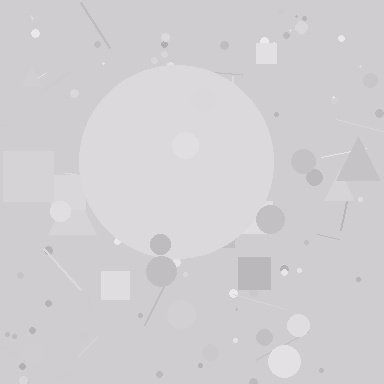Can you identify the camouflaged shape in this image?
The camouflaged shape is a circle.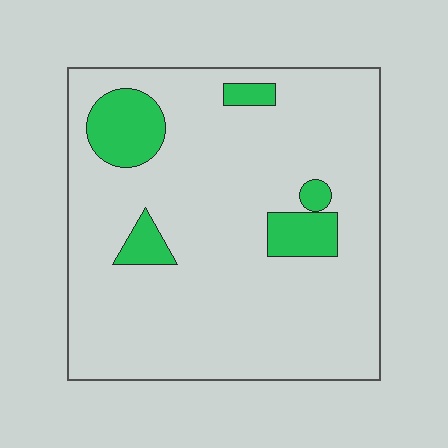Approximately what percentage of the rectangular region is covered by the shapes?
Approximately 10%.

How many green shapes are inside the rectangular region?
5.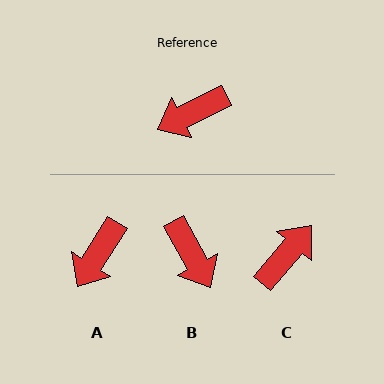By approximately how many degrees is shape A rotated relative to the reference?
Approximately 32 degrees counter-clockwise.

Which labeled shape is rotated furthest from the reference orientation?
C, about 156 degrees away.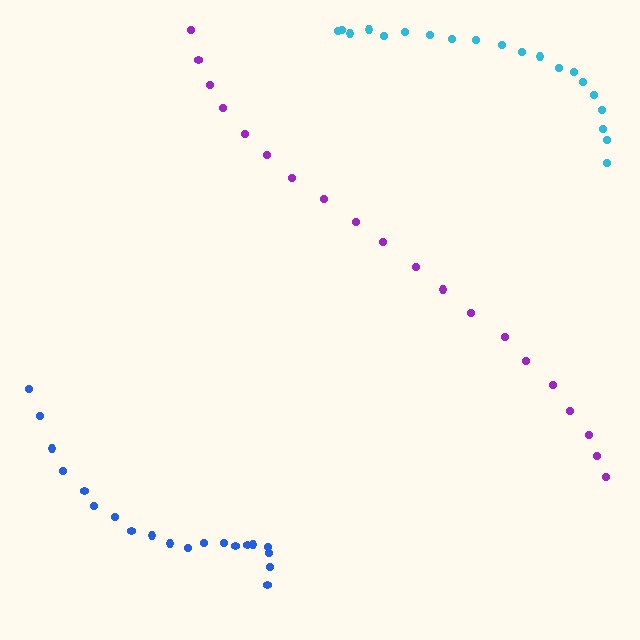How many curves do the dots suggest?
There are 3 distinct paths.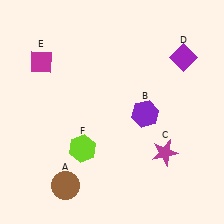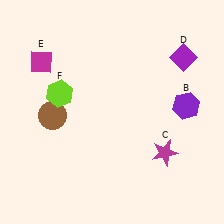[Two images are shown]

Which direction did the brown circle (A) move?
The brown circle (A) moved up.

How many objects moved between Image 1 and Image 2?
3 objects moved between the two images.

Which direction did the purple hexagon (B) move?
The purple hexagon (B) moved right.